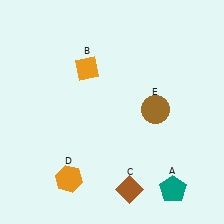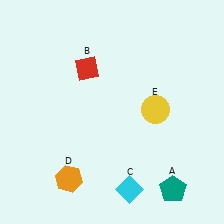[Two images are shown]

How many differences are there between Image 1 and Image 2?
There are 3 differences between the two images.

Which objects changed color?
B changed from orange to red. C changed from brown to cyan. E changed from brown to yellow.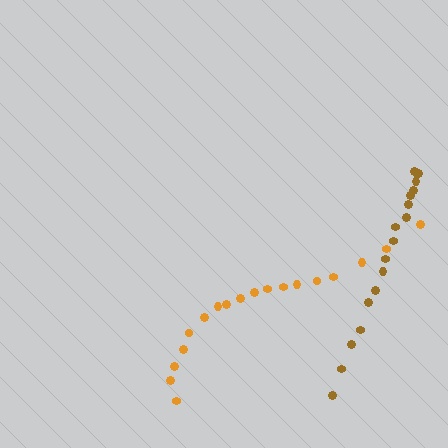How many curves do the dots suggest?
There are 2 distinct paths.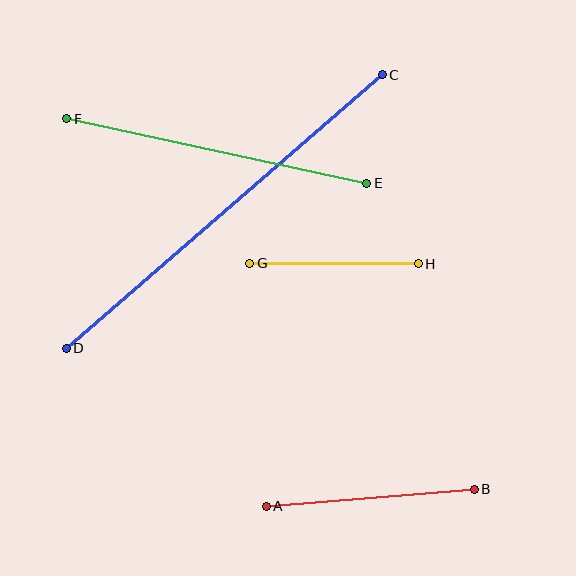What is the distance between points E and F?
The distance is approximately 307 pixels.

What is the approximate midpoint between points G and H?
The midpoint is at approximately (334, 263) pixels.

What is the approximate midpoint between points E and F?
The midpoint is at approximately (217, 151) pixels.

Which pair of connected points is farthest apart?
Points C and D are farthest apart.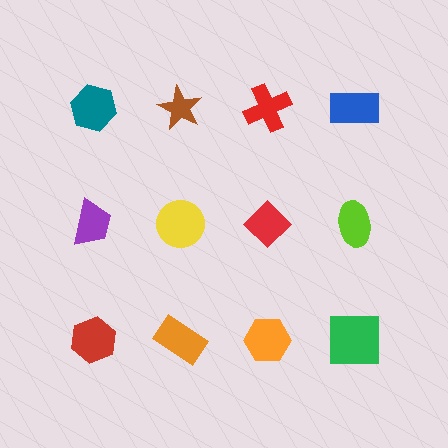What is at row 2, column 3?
A red diamond.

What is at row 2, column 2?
A yellow circle.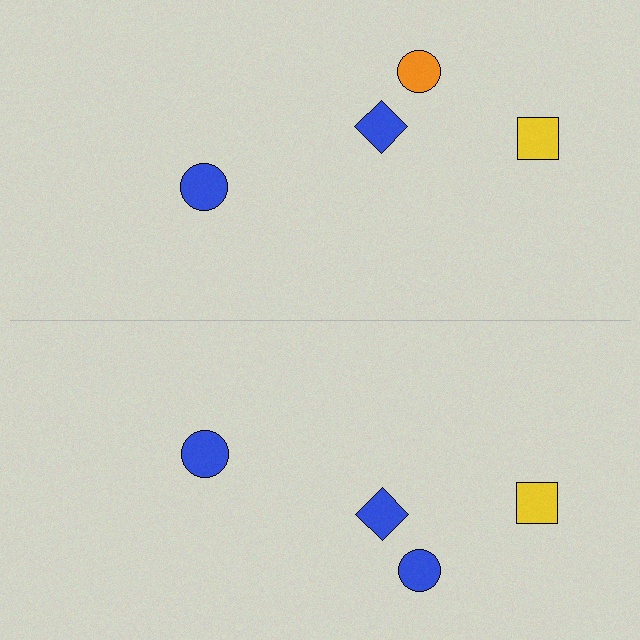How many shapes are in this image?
There are 8 shapes in this image.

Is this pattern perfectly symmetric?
No, the pattern is not perfectly symmetric. The blue circle on the bottom side breaks the symmetry — its mirror counterpart is orange.